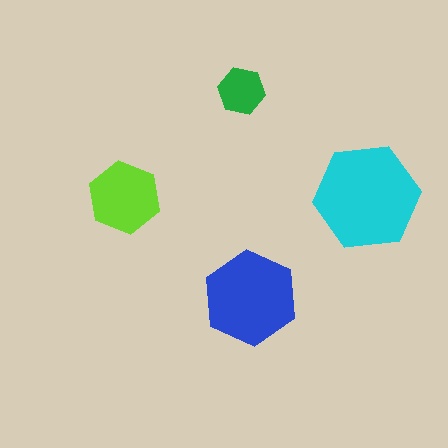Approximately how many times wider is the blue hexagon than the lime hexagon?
About 1.5 times wider.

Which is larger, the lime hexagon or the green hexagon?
The lime one.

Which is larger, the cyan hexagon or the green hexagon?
The cyan one.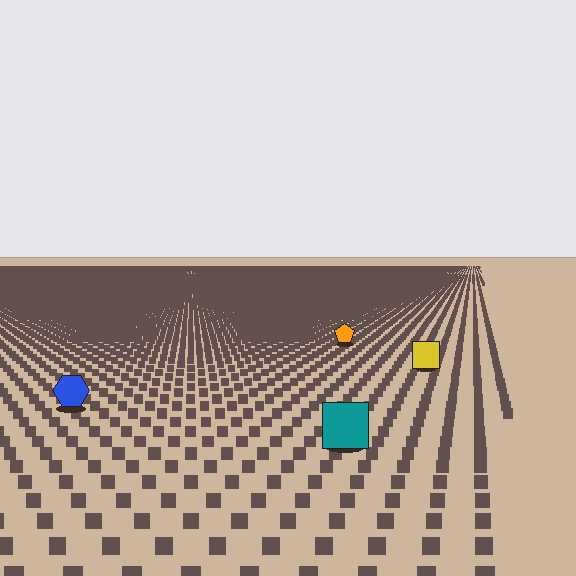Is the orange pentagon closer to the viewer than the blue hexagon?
No. The blue hexagon is closer — you can tell from the texture gradient: the ground texture is coarser near it.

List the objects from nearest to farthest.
From nearest to farthest: the teal square, the blue hexagon, the yellow square, the orange pentagon.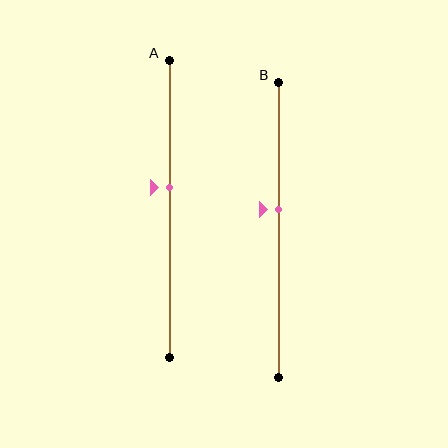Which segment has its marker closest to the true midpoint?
Segment B has its marker closest to the true midpoint.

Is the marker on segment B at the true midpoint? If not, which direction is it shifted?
No, the marker on segment B is shifted upward by about 7% of the segment length.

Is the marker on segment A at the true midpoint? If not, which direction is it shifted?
No, the marker on segment A is shifted upward by about 7% of the segment length.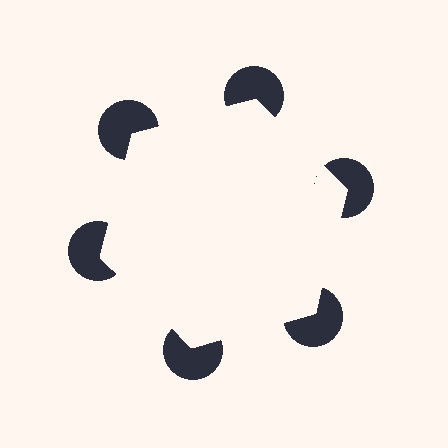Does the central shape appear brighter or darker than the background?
It typically appears slightly brighter than the background, even though no actual brightness change is drawn.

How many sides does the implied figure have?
6 sides.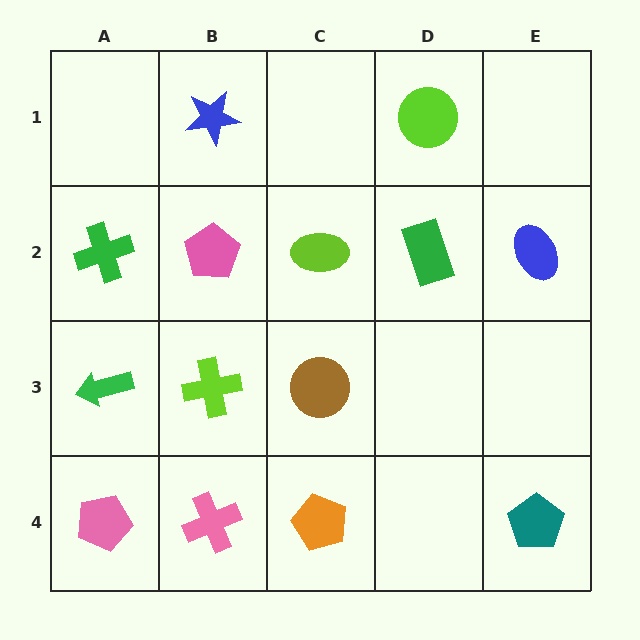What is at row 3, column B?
A lime cross.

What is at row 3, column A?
A green arrow.